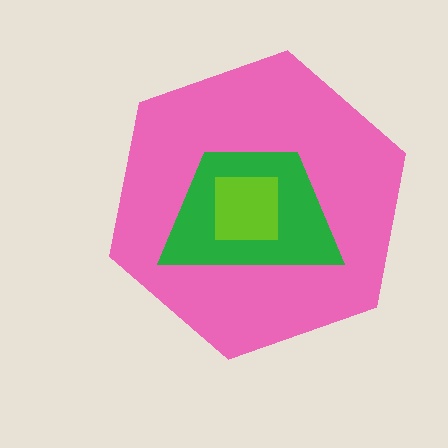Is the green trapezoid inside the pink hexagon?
Yes.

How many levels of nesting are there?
3.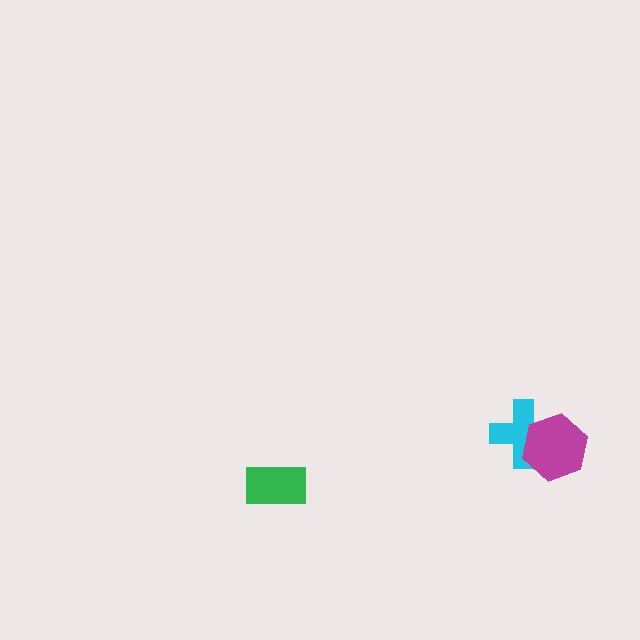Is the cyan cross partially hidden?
Yes, it is partially covered by another shape.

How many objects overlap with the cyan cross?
1 object overlaps with the cyan cross.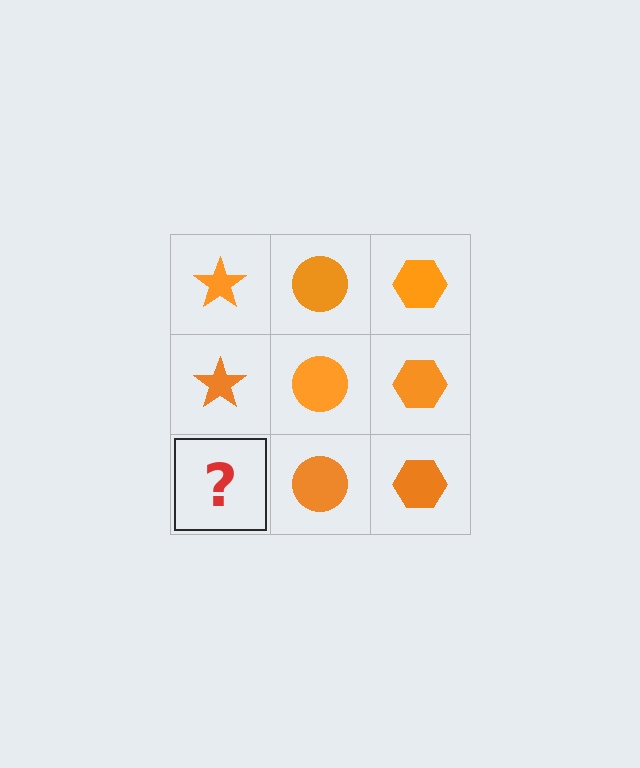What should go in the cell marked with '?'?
The missing cell should contain an orange star.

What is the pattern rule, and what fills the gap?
The rule is that each column has a consistent shape. The gap should be filled with an orange star.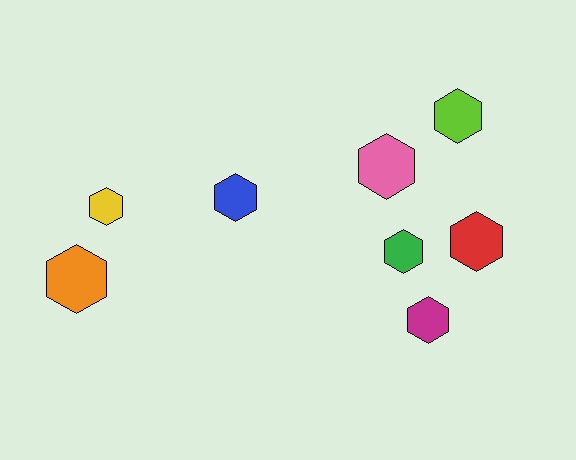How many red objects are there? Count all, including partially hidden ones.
There is 1 red object.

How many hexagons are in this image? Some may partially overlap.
There are 8 hexagons.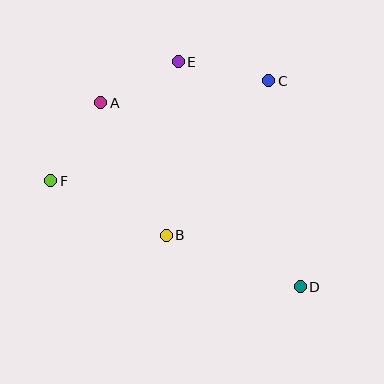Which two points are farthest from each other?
Points A and D are farthest from each other.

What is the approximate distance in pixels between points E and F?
The distance between E and F is approximately 174 pixels.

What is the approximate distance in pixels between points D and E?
The distance between D and E is approximately 256 pixels.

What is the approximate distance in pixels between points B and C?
The distance between B and C is approximately 185 pixels.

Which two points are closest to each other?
Points A and E are closest to each other.